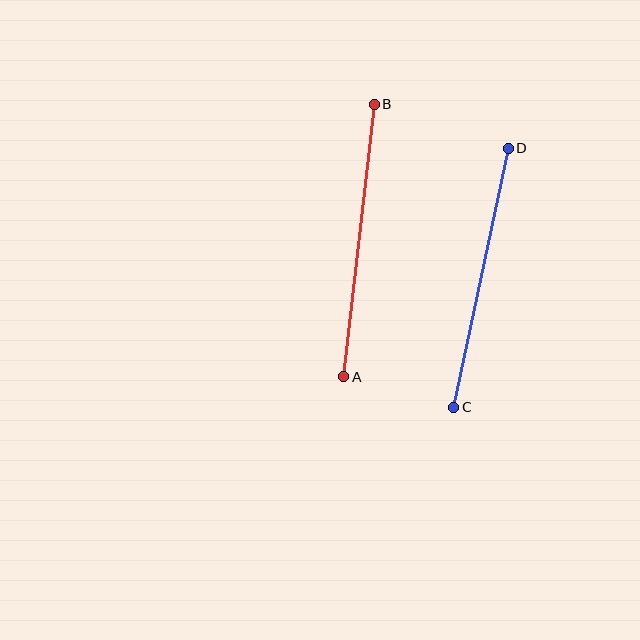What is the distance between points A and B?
The distance is approximately 274 pixels.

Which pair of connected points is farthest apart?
Points A and B are farthest apart.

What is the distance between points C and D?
The distance is approximately 265 pixels.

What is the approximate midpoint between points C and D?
The midpoint is at approximately (481, 278) pixels.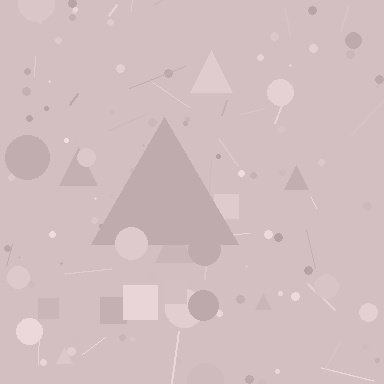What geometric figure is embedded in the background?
A triangle is embedded in the background.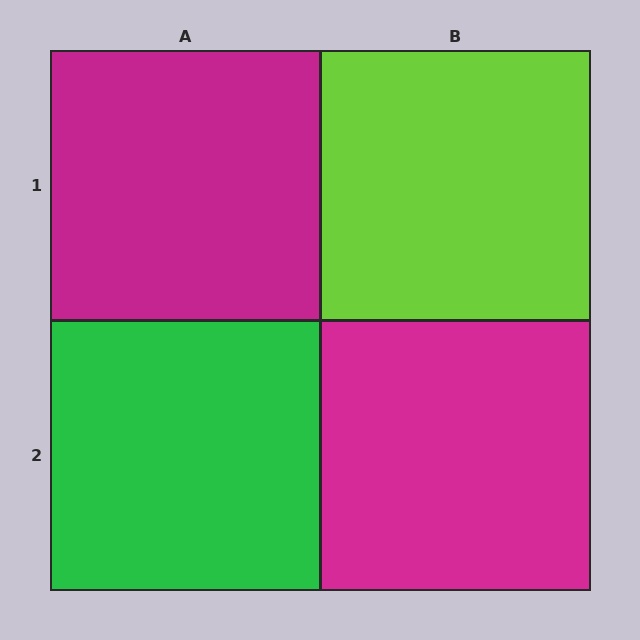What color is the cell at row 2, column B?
Magenta.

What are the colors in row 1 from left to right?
Magenta, lime.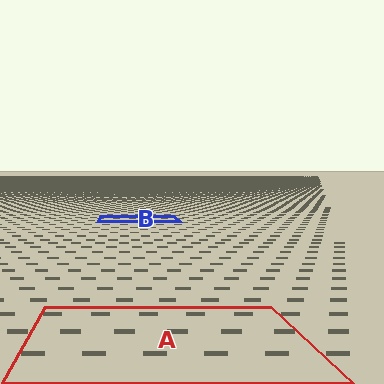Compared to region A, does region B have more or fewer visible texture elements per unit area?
Region B has more texture elements per unit area — they are packed more densely because it is farther away.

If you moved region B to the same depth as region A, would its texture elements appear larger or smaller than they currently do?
They would appear larger. At a closer depth, the same texture elements are projected at a bigger on-screen size.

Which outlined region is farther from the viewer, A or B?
Region B is farther from the viewer — the texture elements inside it appear smaller and more densely packed.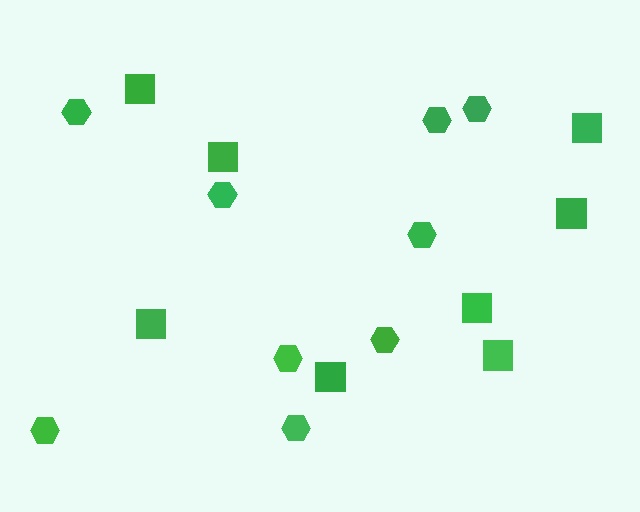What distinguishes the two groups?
There are 2 groups: one group of squares (8) and one group of hexagons (9).